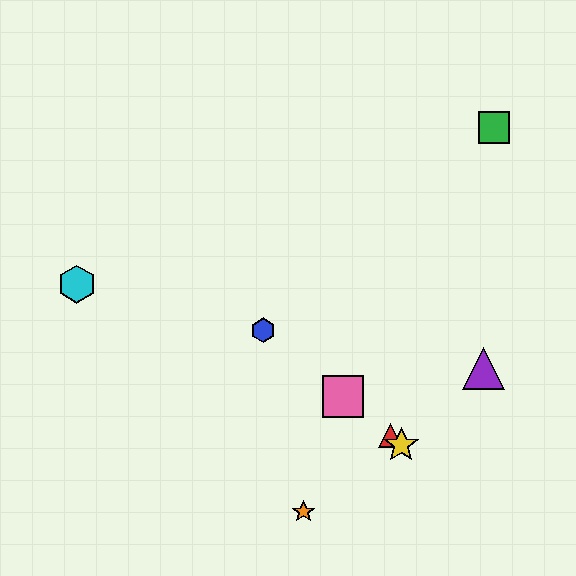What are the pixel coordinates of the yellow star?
The yellow star is at (401, 445).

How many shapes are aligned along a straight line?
4 shapes (the red triangle, the blue hexagon, the yellow star, the pink square) are aligned along a straight line.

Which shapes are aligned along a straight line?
The red triangle, the blue hexagon, the yellow star, the pink square are aligned along a straight line.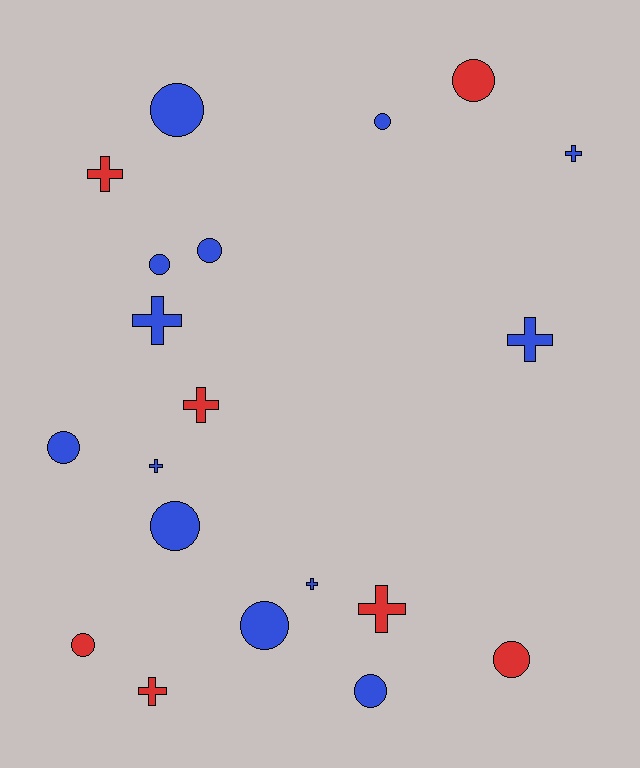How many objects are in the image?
There are 20 objects.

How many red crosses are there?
There are 4 red crosses.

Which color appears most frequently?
Blue, with 13 objects.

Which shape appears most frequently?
Circle, with 11 objects.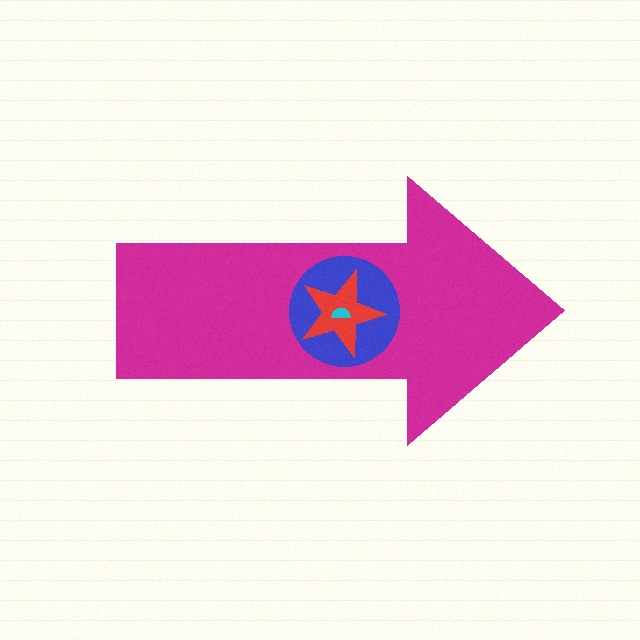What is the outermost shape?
The magenta arrow.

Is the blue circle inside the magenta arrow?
Yes.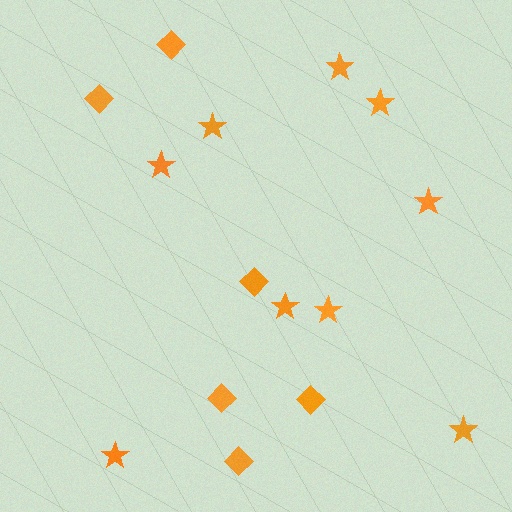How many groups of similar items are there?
There are 2 groups: one group of diamonds (6) and one group of stars (9).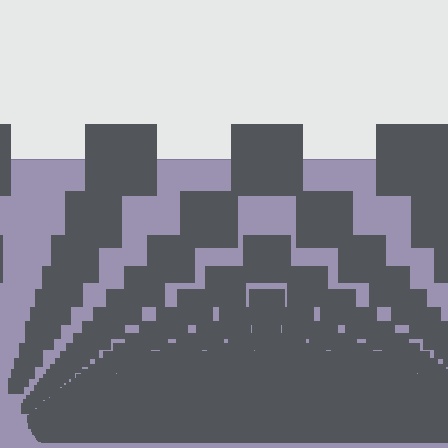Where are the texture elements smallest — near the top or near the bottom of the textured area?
Near the bottom.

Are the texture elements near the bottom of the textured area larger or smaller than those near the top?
Smaller. The gradient is inverted — elements near the bottom are smaller and denser.